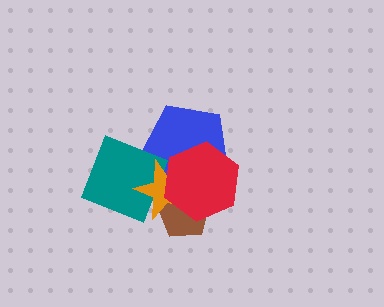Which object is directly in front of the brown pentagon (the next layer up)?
The orange star is directly in front of the brown pentagon.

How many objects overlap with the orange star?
4 objects overlap with the orange star.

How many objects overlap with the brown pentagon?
2 objects overlap with the brown pentagon.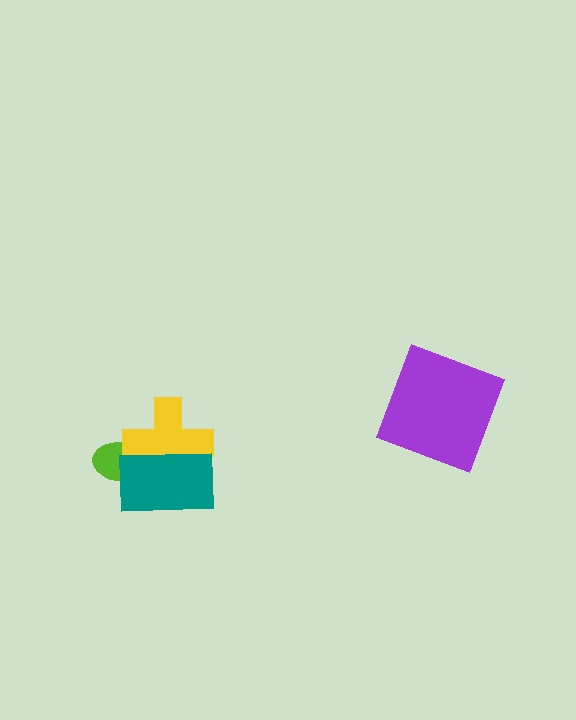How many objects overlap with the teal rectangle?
2 objects overlap with the teal rectangle.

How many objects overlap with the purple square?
0 objects overlap with the purple square.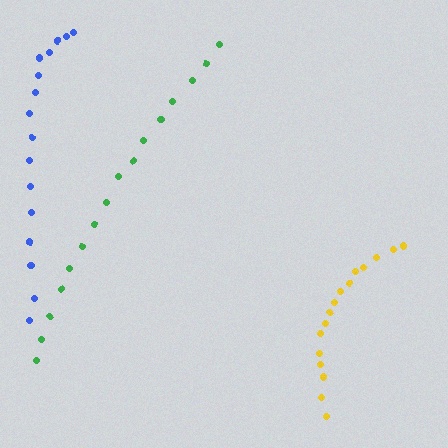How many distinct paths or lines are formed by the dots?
There are 3 distinct paths.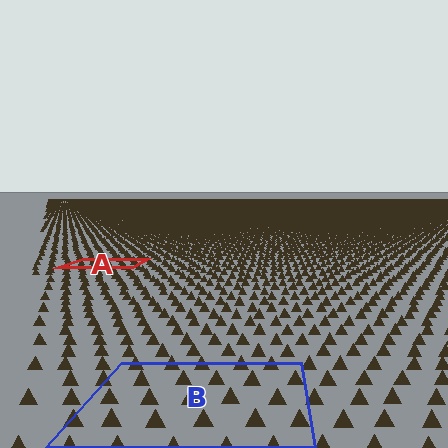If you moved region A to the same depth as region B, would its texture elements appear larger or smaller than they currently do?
They would appear larger. At a closer depth, the same texture elements are projected at a bigger on-screen size.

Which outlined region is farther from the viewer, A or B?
Region A is farther from the viewer — the texture elements inside it appear smaller and more densely packed.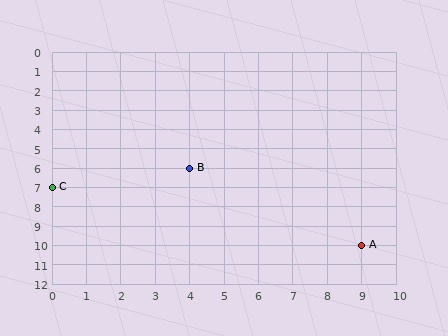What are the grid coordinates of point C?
Point C is at grid coordinates (0, 7).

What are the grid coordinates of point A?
Point A is at grid coordinates (9, 10).